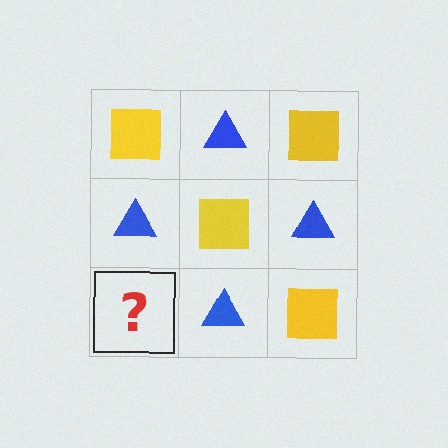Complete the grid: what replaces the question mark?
The question mark should be replaced with a yellow square.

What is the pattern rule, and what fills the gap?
The rule is that it alternates yellow square and blue triangle in a checkerboard pattern. The gap should be filled with a yellow square.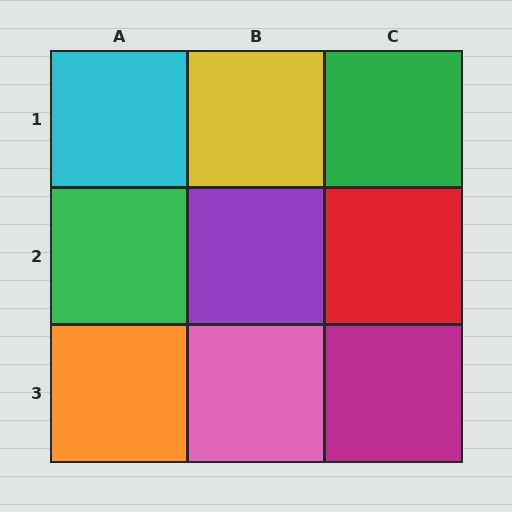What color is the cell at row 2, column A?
Green.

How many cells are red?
1 cell is red.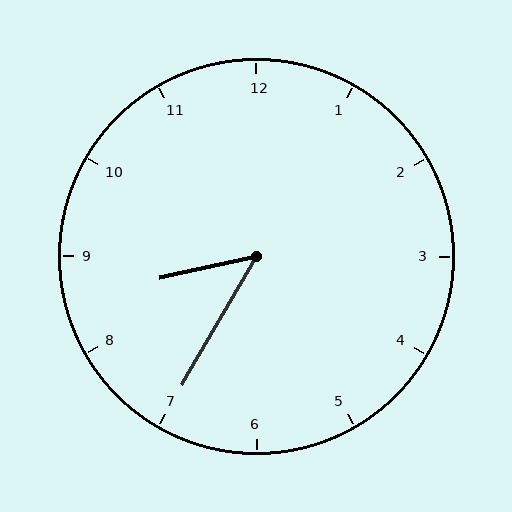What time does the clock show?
8:35.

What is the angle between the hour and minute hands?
Approximately 48 degrees.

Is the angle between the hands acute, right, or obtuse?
It is acute.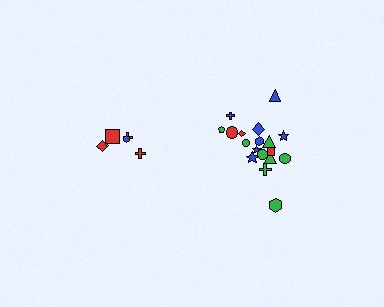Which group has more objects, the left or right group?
The right group.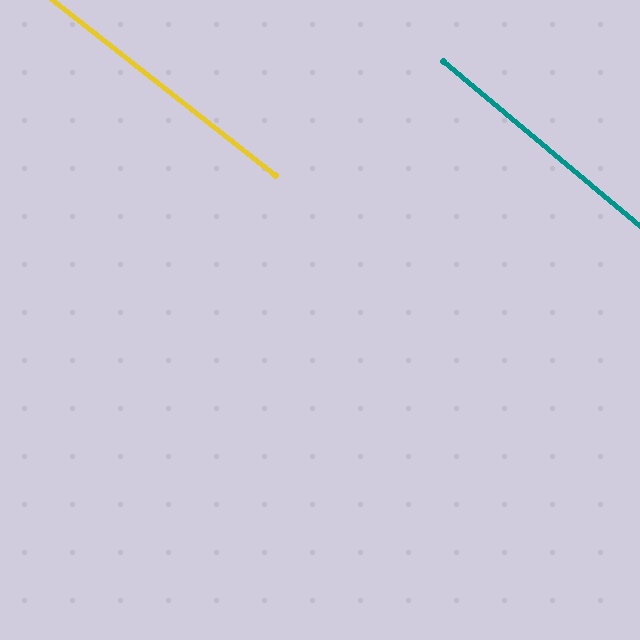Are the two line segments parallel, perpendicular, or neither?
Parallel — their directions differ by only 1.5°.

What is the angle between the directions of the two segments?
Approximately 2 degrees.